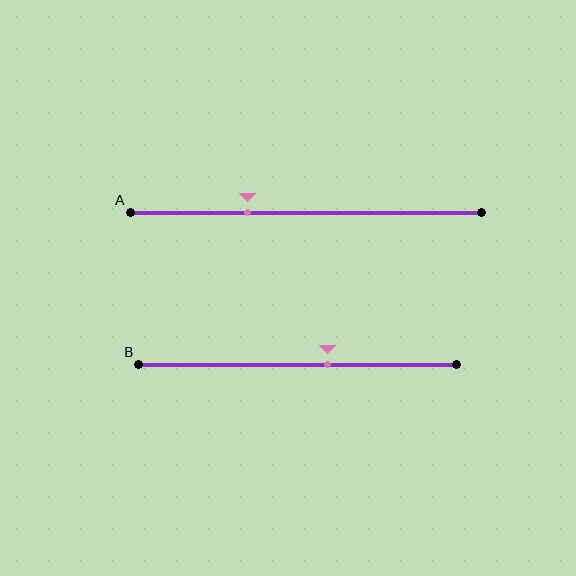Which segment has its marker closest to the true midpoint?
Segment B has its marker closest to the true midpoint.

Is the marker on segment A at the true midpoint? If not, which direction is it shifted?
No, the marker on segment A is shifted to the left by about 16% of the segment length.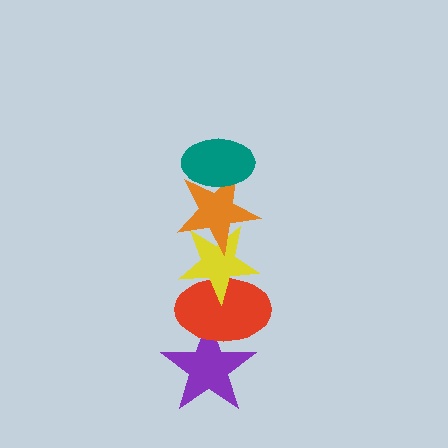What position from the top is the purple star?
The purple star is 5th from the top.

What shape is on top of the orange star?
The teal ellipse is on top of the orange star.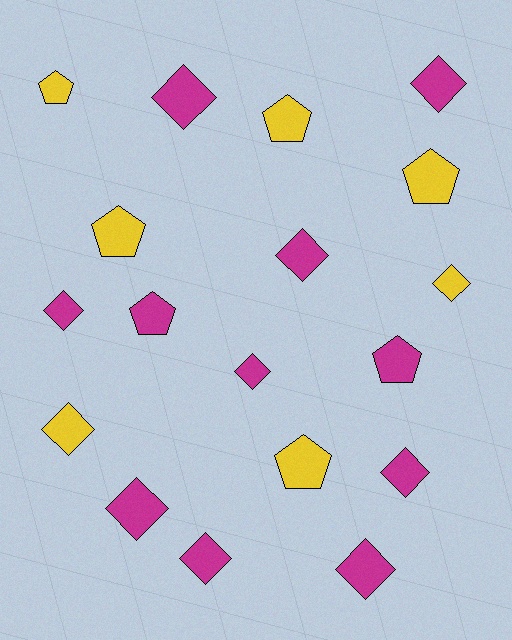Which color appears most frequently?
Magenta, with 11 objects.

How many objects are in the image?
There are 18 objects.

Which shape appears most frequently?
Diamond, with 11 objects.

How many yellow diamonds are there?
There are 2 yellow diamonds.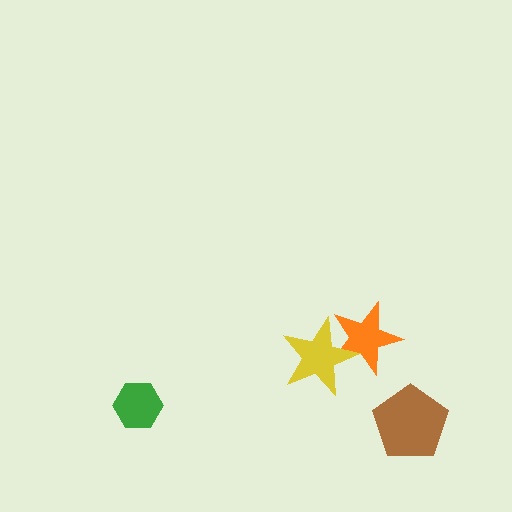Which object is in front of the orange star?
The yellow star is in front of the orange star.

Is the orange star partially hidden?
Yes, it is partially covered by another shape.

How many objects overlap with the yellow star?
1 object overlaps with the yellow star.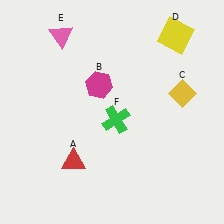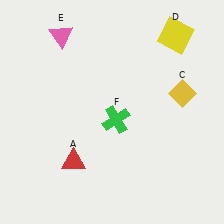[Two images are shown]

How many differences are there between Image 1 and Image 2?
There is 1 difference between the two images.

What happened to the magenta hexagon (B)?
The magenta hexagon (B) was removed in Image 2. It was in the top-left area of Image 1.